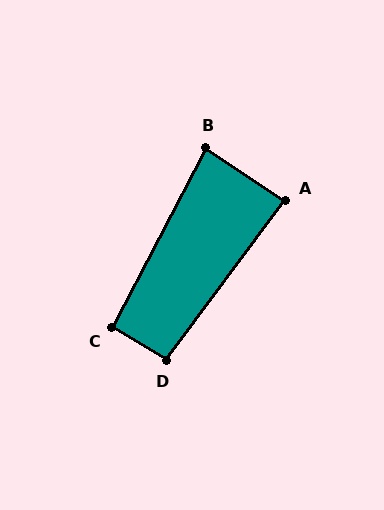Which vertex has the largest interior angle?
D, at approximately 96 degrees.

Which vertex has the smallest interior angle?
B, at approximately 84 degrees.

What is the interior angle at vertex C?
Approximately 93 degrees (approximately right).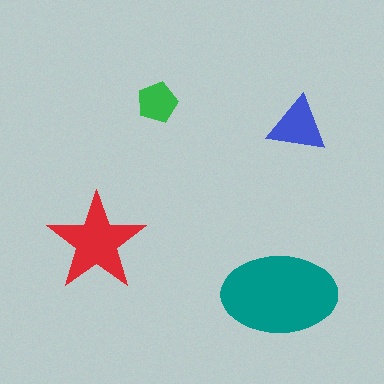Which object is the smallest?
The green pentagon.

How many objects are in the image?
There are 4 objects in the image.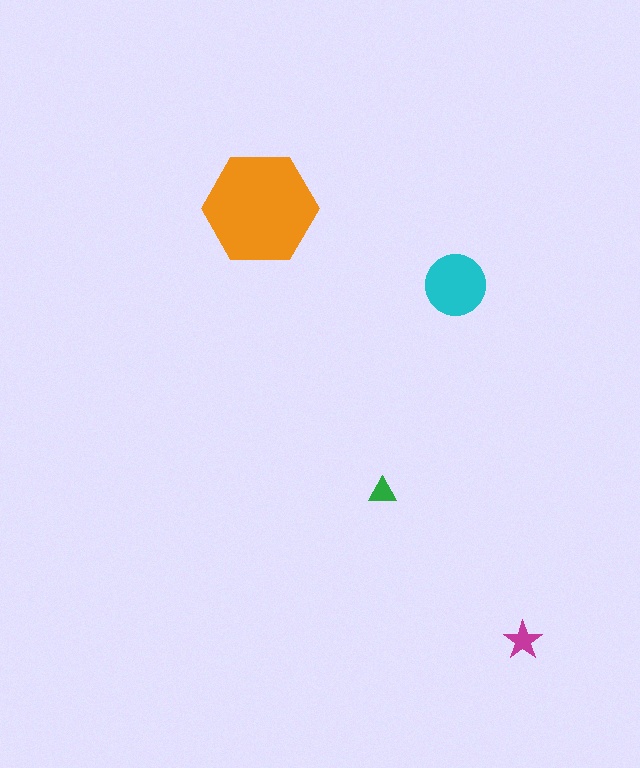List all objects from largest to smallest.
The orange hexagon, the cyan circle, the magenta star, the green triangle.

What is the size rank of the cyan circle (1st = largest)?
2nd.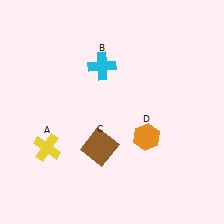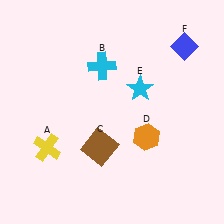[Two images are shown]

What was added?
A cyan star (E), a blue diamond (F) were added in Image 2.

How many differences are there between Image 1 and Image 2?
There are 2 differences between the two images.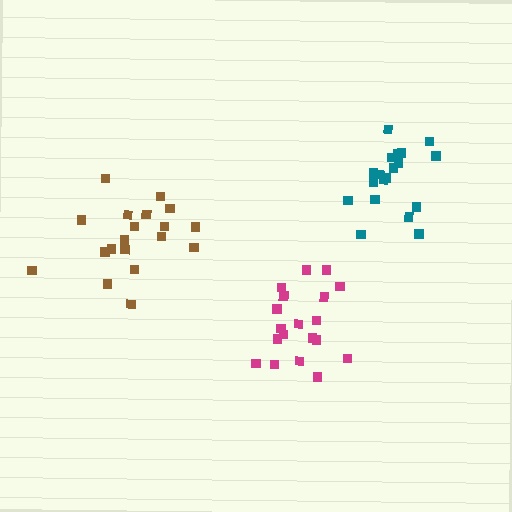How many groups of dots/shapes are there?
There are 3 groups.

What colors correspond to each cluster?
The clusters are colored: magenta, brown, teal.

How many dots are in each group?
Group 1: 19 dots, Group 2: 19 dots, Group 3: 19 dots (57 total).